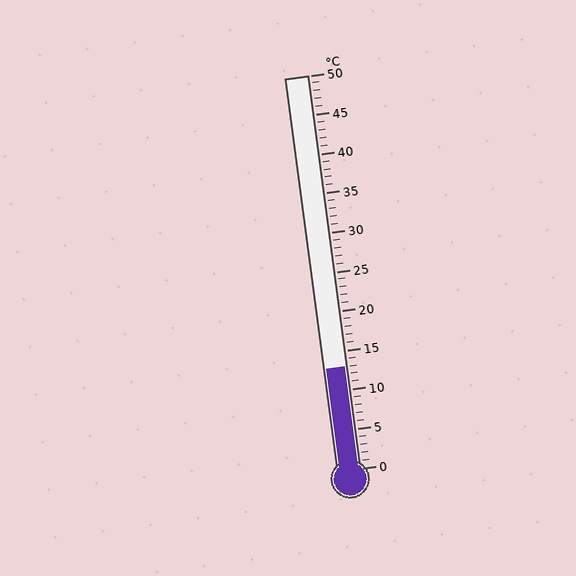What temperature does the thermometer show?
The thermometer shows approximately 13°C.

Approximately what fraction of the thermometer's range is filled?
The thermometer is filled to approximately 25% of its range.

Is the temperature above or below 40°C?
The temperature is below 40°C.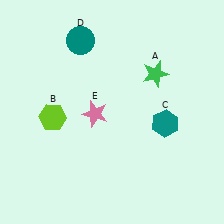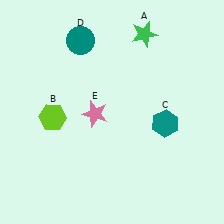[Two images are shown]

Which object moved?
The green star (A) moved up.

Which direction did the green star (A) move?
The green star (A) moved up.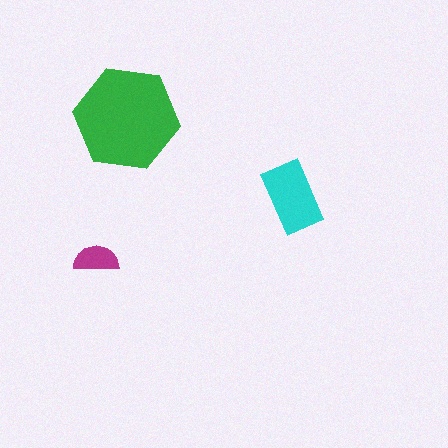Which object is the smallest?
The magenta semicircle.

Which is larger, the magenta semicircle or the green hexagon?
The green hexagon.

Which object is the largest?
The green hexagon.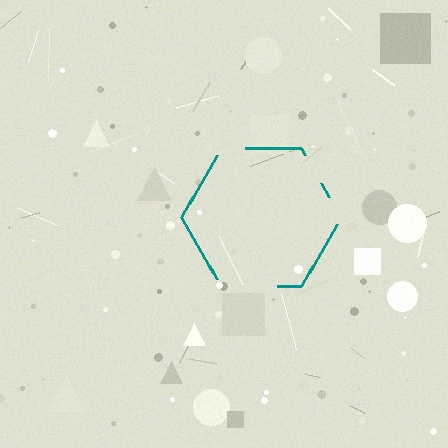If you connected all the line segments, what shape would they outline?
They would outline a hexagon.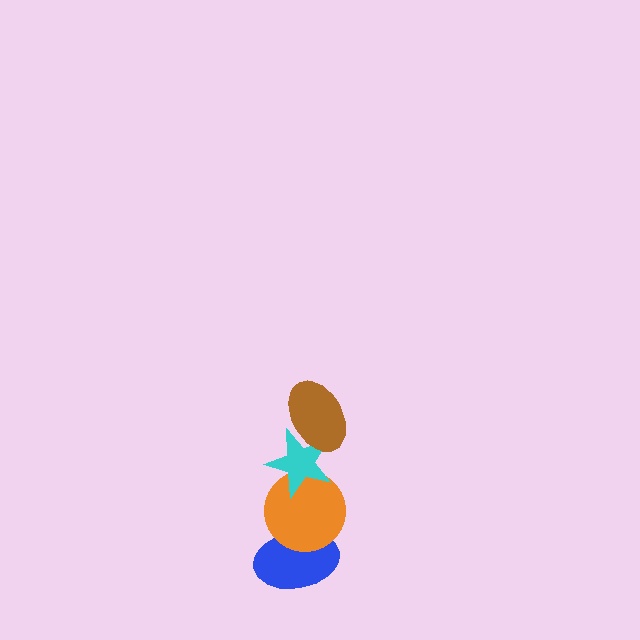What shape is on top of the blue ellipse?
The orange circle is on top of the blue ellipse.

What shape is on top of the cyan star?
The brown ellipse is on top of the cyan star.